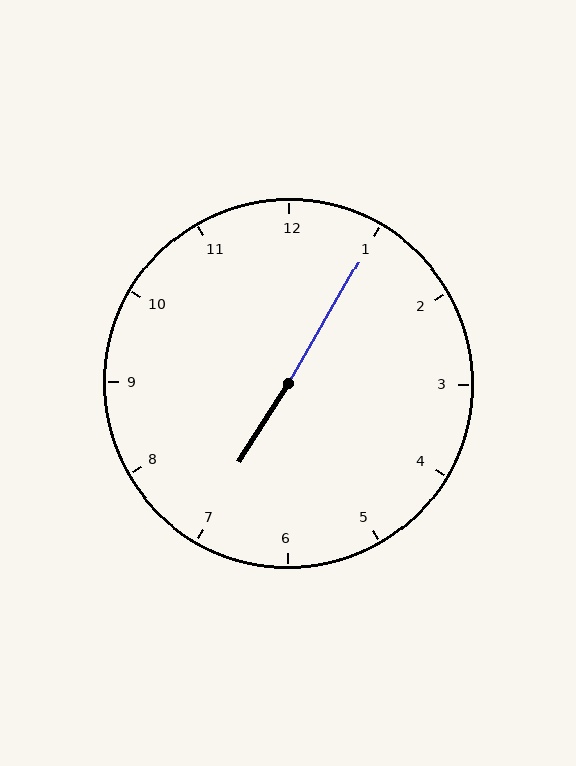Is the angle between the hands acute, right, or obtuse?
It is obtuse.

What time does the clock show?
7:05.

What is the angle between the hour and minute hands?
Approximately 178 degrees.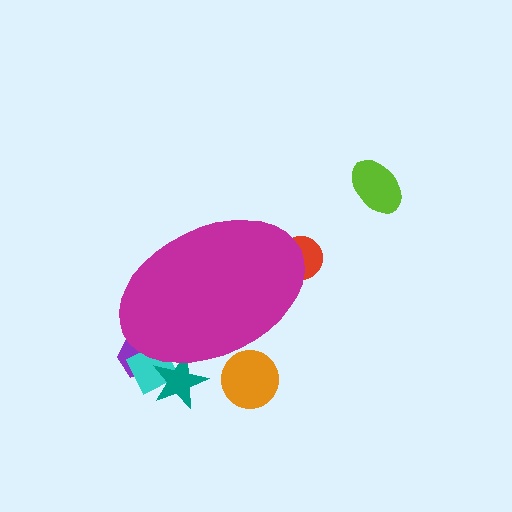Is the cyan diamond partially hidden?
Yes, the cyan diamond is partially hidden behind the magenta ellipse.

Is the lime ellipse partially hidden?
No, the lime ellipse is fully visible.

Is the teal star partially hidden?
Yes, the teal star is partially hidden behind the magenta ellipse.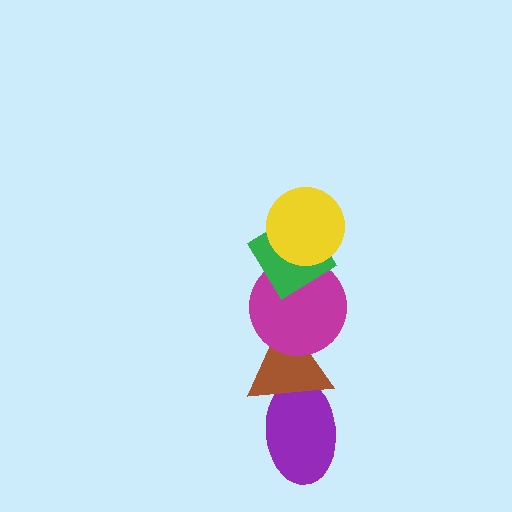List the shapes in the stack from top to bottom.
From top to bottom: the yellow circle, the green diamond, the magenta circle, the brown triangle, the purple ellipse.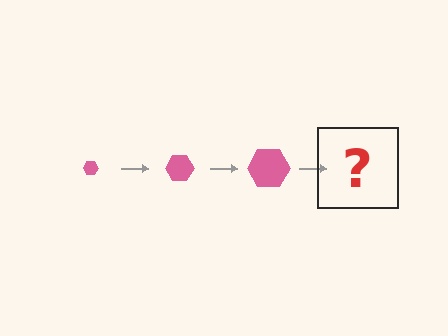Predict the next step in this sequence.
The next step is a pink hexagon, larger than the previous one.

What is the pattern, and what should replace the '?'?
The pattern is that the hexagon gets progressively larger each step. The '?' should be a pink hexagon, larger than the previous one.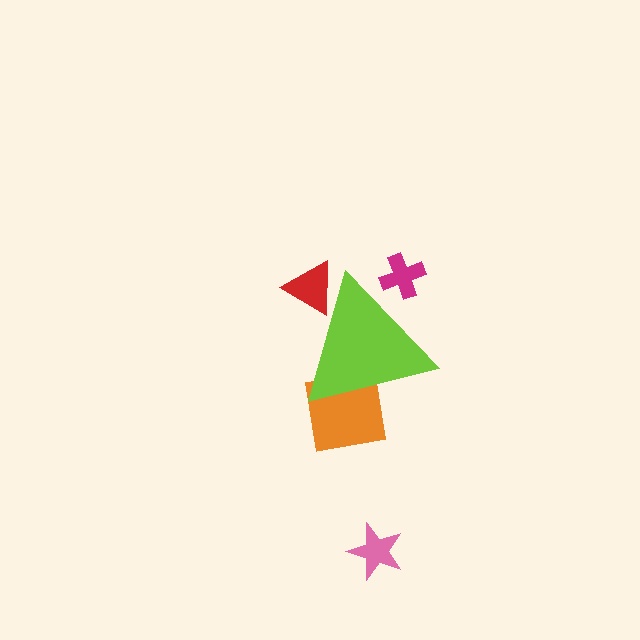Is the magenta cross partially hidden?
Yes, the magenta cross is partially hidden behind the lime triangle.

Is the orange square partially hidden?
Yes, the orange square is partially hidden behind the lime triangle.